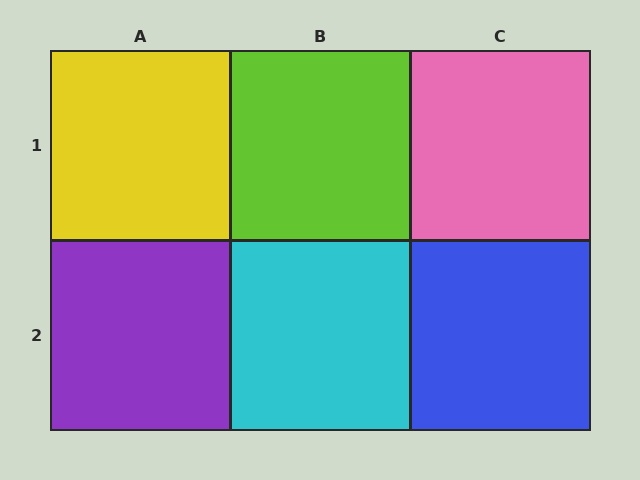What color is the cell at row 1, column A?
Yellow.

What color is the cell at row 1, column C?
Pink.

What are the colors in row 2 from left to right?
Purple, cyan, blue.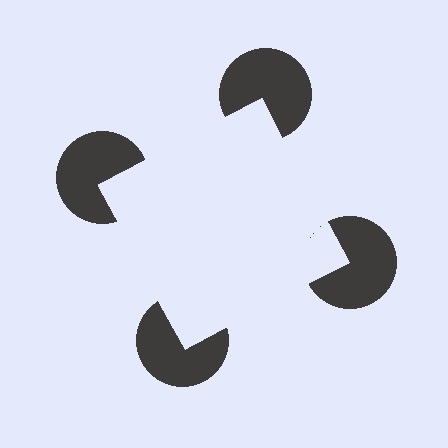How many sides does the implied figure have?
4 sides.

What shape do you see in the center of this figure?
An illusory square — its edges are inferred from the aligned wedge cuts in the pac-man discs, not physically drawn.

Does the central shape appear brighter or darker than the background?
It typically appears slightly brighter than the background, even though no actual brightness change is drawn.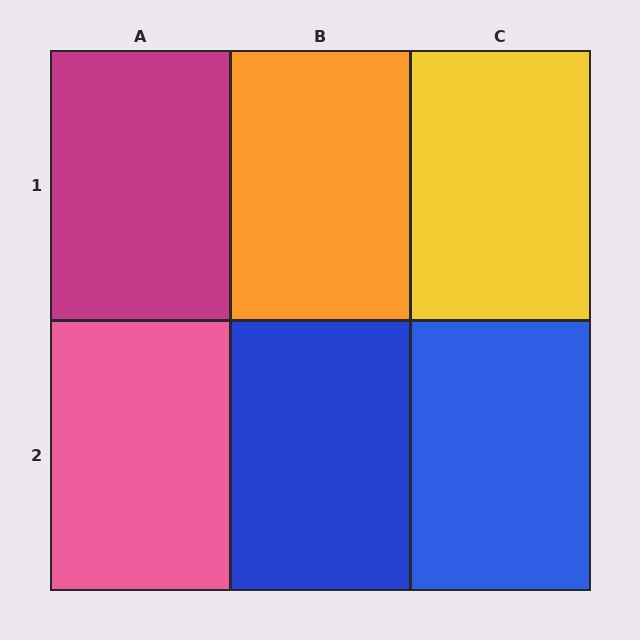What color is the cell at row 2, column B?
Blue.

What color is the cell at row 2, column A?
Pink.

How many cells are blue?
2 cells are blue.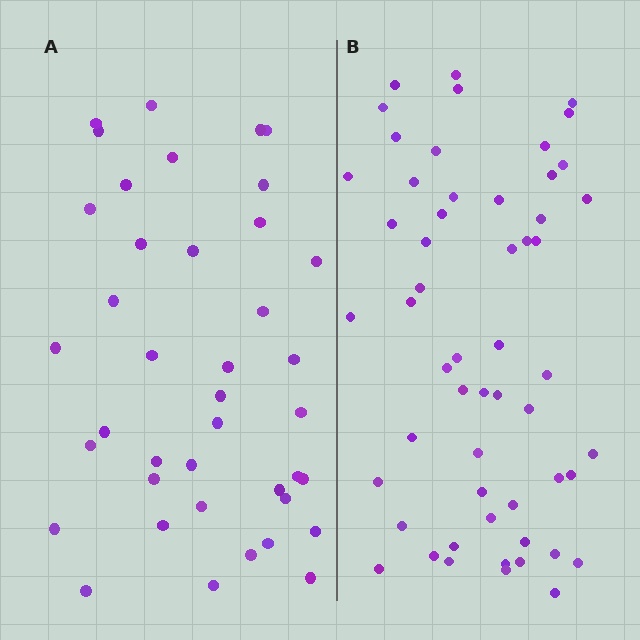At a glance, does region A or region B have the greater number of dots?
Region B (the right region) has more dots.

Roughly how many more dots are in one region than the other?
Region B has approximately 15 more dots than region A.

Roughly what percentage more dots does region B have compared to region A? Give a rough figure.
About 40% more.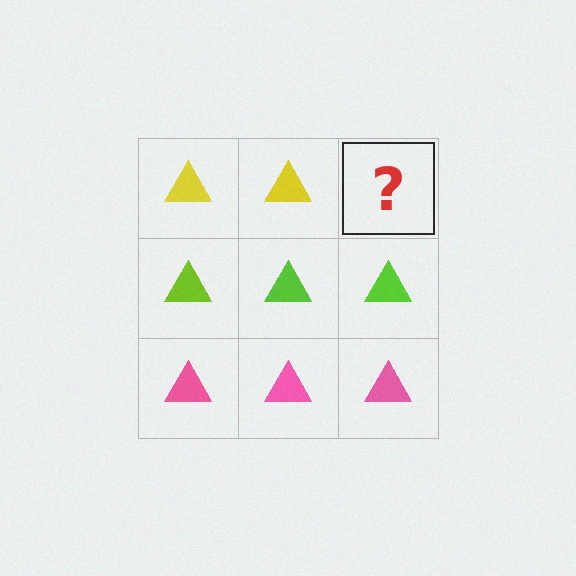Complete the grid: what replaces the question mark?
The question mark should be replaced with a yellow triangle.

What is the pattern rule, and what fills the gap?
The rule is that each row has a consistent color. The gap should be filled with a yellow triangle.